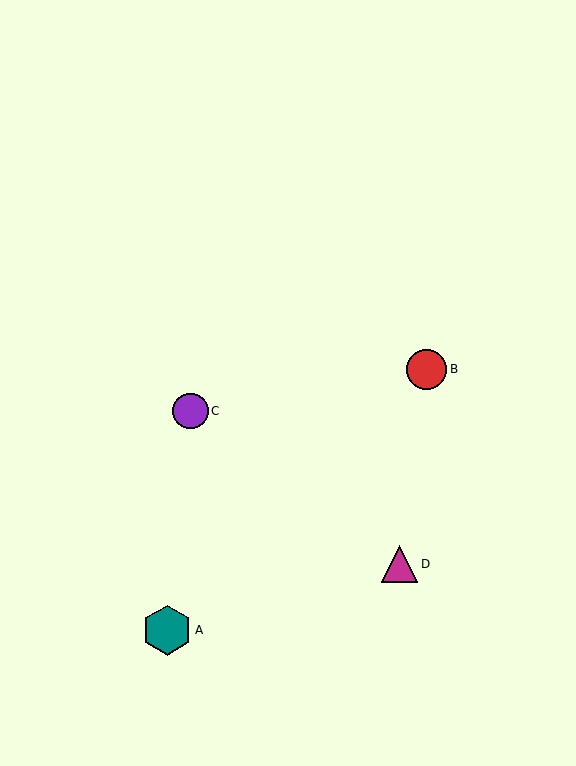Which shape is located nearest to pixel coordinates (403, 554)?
The magenta triangle (labeled D) at (400, 564) is nearest to that location.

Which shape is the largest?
The teal hexagon (labeled A) is the largest.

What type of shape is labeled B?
Shape B is a red circle.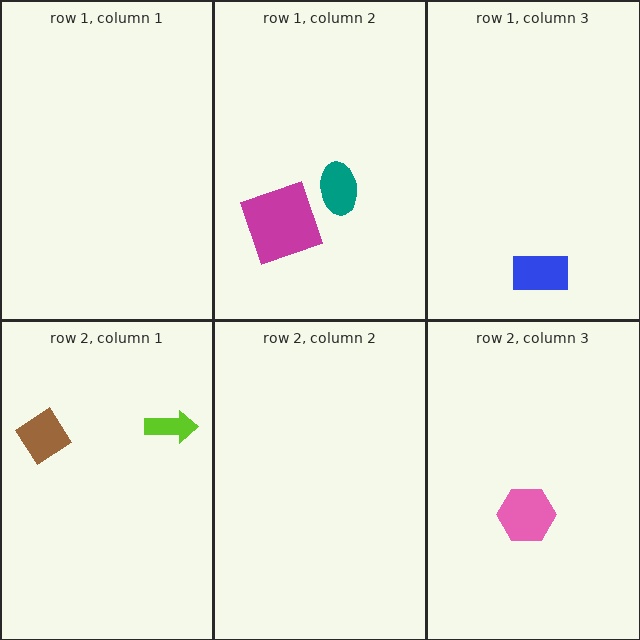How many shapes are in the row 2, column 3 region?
1.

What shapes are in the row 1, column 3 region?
The blue rectangle.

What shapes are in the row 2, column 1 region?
The lime arrow, the brown diamond.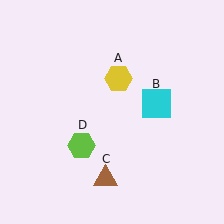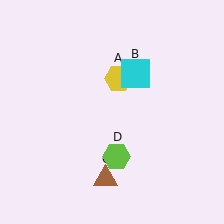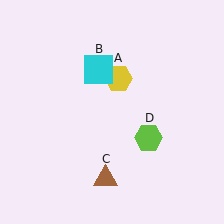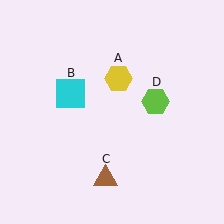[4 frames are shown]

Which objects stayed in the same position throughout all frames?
Yellow hexagon (object A) and brown triangle (object C) remained stationary.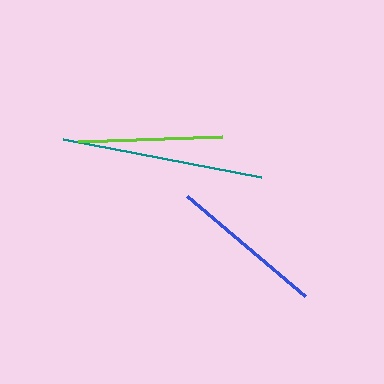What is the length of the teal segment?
The teal segment is approximately 202 pixels long.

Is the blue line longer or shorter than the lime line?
The blue line is longer than the lime line.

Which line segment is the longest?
The teal line is the longest at approximately 202 pixels.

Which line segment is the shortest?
The lime line is the shortest at approximately 144 pixels.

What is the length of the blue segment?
The blue segment is approximately 155 pixels long.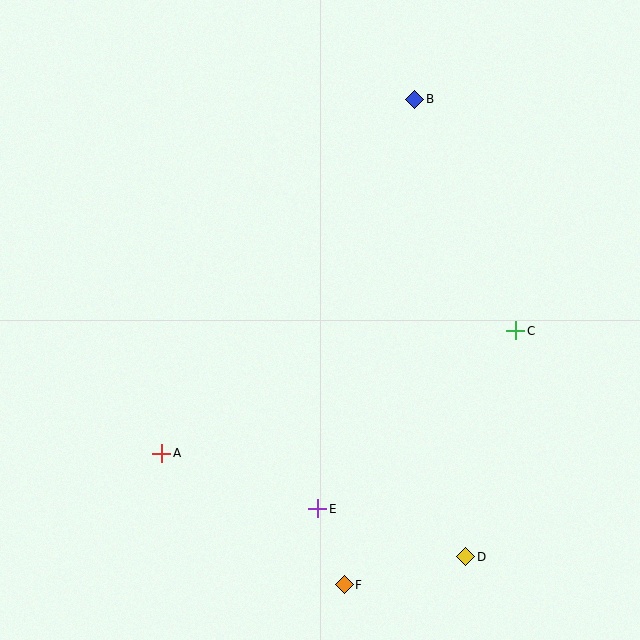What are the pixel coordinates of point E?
Point E is at (318, 509).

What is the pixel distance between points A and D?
The distance between A and D is 321 pixels.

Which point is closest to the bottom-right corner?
Point D is closest to the bottom-right corner.